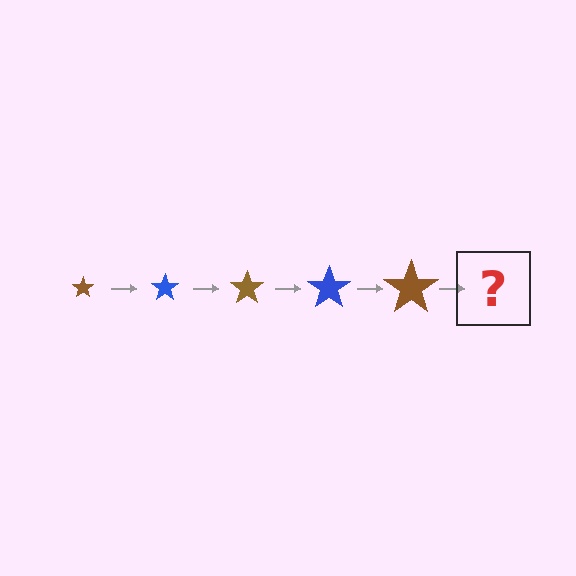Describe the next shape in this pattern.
It should be a blue star, larger than the previous one.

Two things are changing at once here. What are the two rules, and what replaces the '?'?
The two rules are that the star grows larger each step and the color cycles through brown and blue. The '?' should be a blue star, larger than the previous one.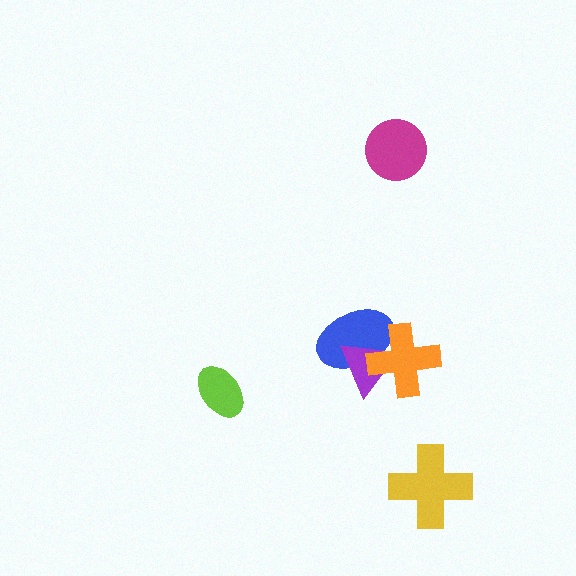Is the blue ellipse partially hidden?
Yes, it is partially covered by another shape.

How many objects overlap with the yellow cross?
0 objects overlap with the yellow cross.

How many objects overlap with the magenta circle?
0 objects overlap with the magenta circle.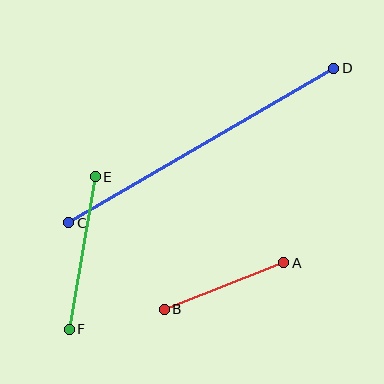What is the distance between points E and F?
The distance is approximately 155 pixels.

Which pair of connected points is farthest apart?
Points C and D are farthest apart.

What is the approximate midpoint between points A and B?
The midpoint is at approximately (224, 286) pixels.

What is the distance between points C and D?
The distance is approximately 307 pixels.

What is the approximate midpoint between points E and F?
The midpoint is at approximately (82, 253) pixels.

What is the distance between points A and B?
The distance is approximately 128 pixels.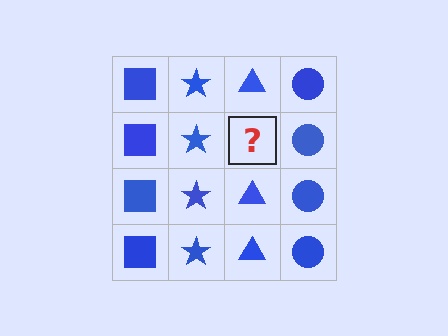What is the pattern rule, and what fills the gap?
The rule is that each column has a consistent shape. The gap should be filled with a blue triangle.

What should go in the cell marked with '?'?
The missing cell should contain a blue triangle.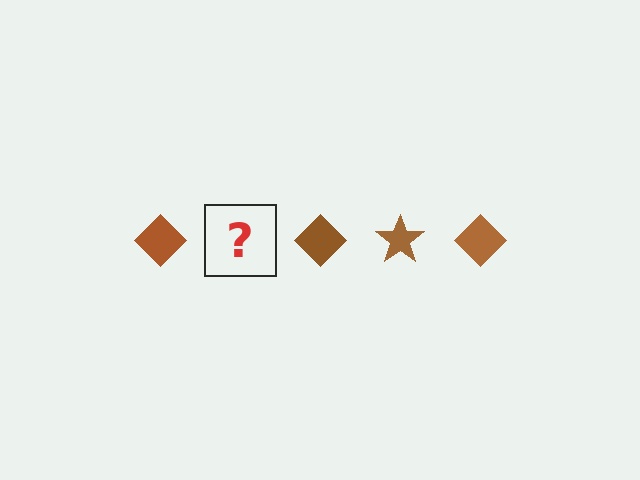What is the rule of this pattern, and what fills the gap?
The rule is that the pattern cycles through diamond, star shapes in brown. The gap should be filled with a brown star.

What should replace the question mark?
The question mark should be replaced with a brown star.